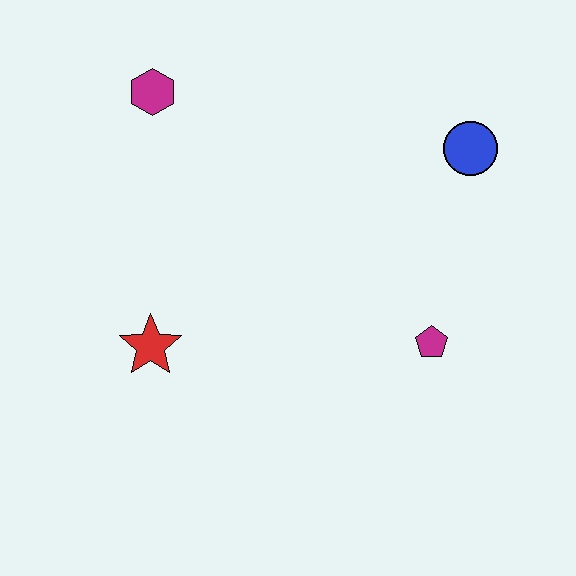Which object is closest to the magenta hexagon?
The red star is closest to the magenta hexagon.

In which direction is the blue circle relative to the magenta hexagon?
The blue circle is to the right of the magenta hexagon.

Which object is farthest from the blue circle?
The red star is farthest from the blue circle.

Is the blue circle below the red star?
No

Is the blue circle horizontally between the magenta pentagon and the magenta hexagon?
No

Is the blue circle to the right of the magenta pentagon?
Yes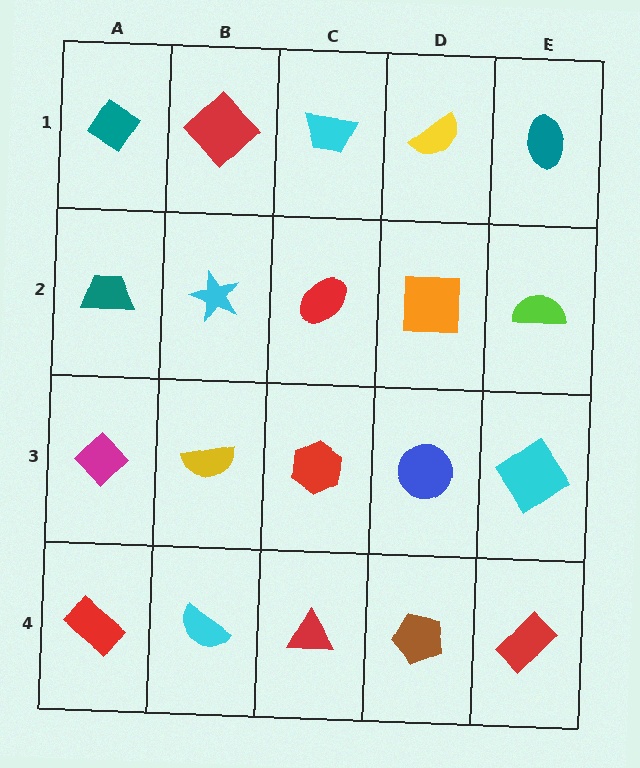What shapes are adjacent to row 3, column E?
A lime semicircle (row 2, column E), a red rectangle (row 4, column E), a blue circle (row 3, column D).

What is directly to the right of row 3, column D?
A cyan diamond.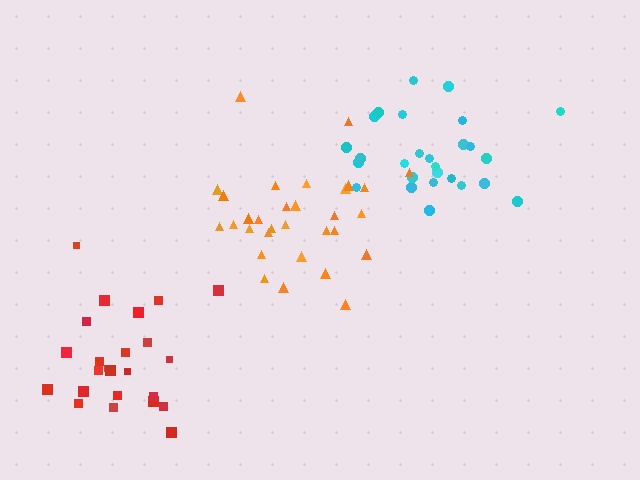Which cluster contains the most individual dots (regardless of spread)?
Orange (31).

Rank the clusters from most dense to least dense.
red, orange, cyan.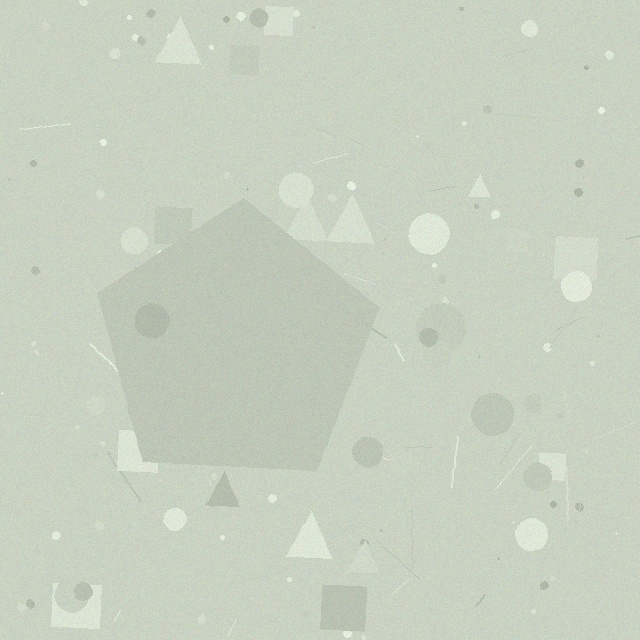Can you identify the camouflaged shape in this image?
The camouflaged shape is a pentagon.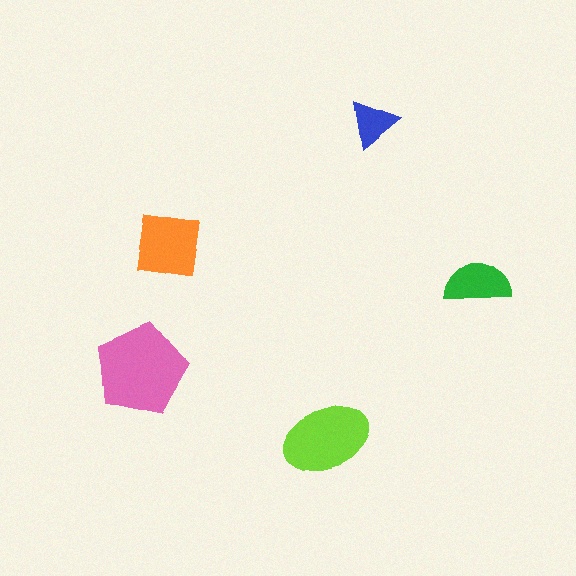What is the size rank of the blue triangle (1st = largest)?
5th.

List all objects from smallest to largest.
The blue triangle, the green semicircle, the orange square, the lime ellipse, the pink pentagon.